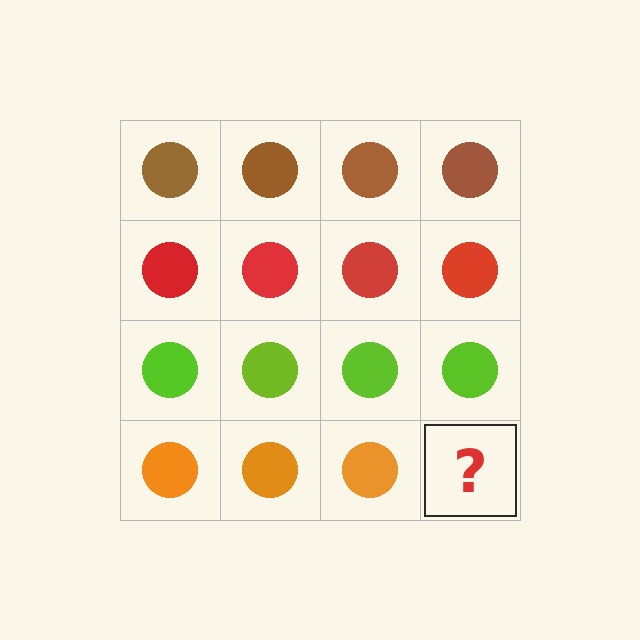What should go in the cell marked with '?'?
The missing cell should contain an orange circle.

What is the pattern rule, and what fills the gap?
The rule is that each row has a consistent color. The gap should be filled with an orange circle.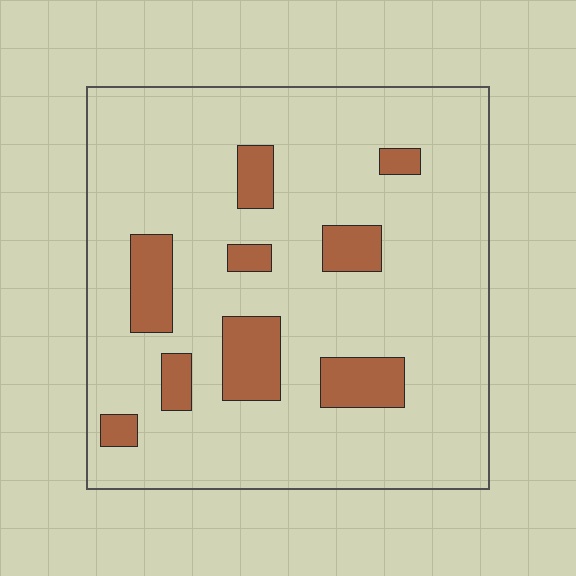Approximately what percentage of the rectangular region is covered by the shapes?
Approximately 15%.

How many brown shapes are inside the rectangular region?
9.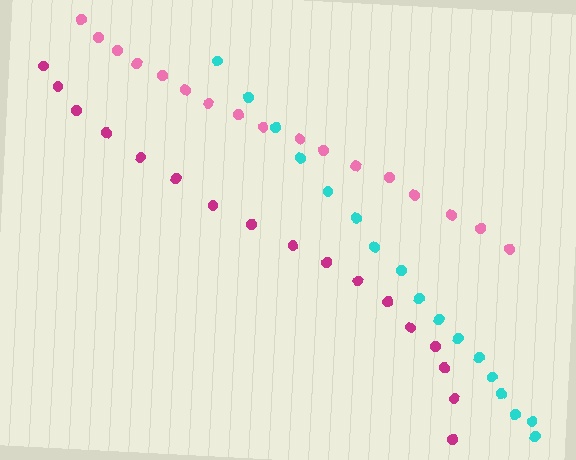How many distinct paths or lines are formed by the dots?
There are 3 distinct paths.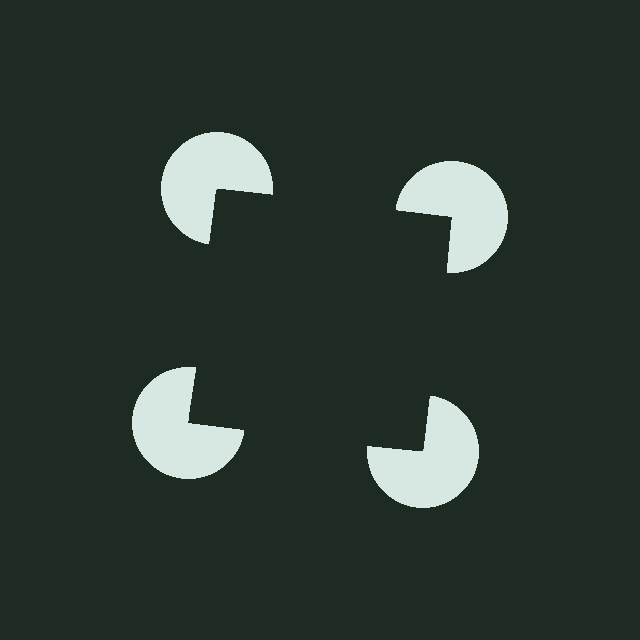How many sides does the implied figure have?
4 sides.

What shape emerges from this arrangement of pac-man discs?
An illusory square — its edges are inferred from the aligned wedge cuts in the pac-man discs, not physically drawn.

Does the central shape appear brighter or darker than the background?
It typically appears slightly darker than the background, even though no actual brightness change is drawn.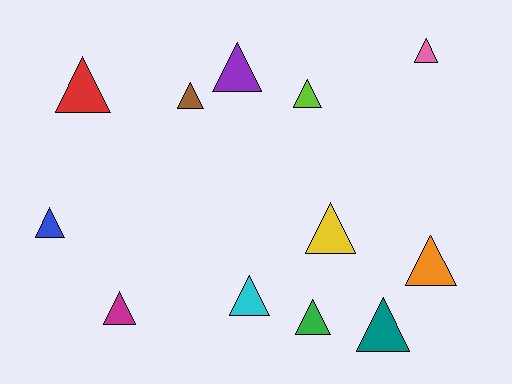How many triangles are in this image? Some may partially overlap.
There are 12 triangles.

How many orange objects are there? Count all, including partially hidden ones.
There is 1 orange object.